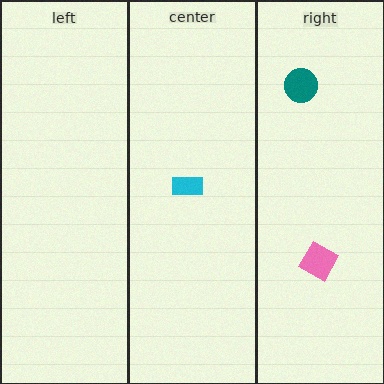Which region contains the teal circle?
The right region.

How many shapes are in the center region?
1.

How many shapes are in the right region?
2.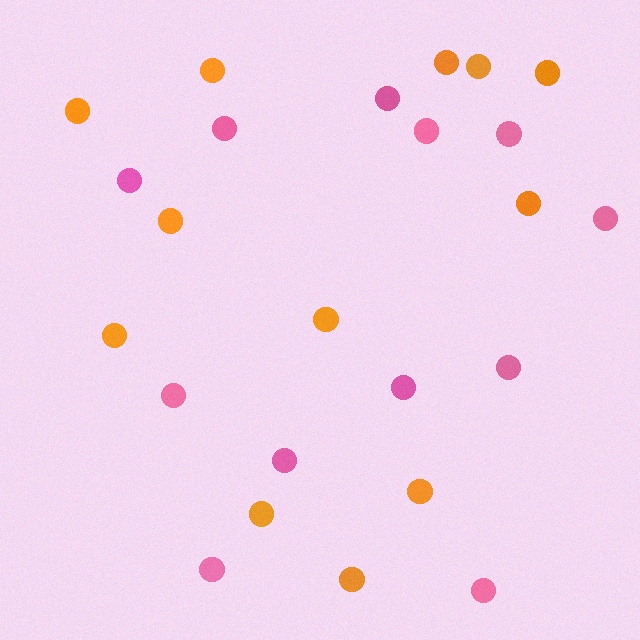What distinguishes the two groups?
There are 2 groups: one group of pink circles (12) and one group of orange circles (12).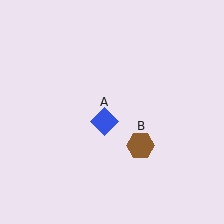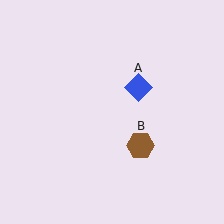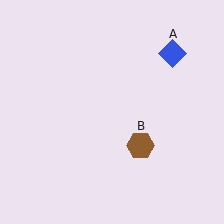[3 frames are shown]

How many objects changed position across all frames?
1 object changed position: blue diamond (object A).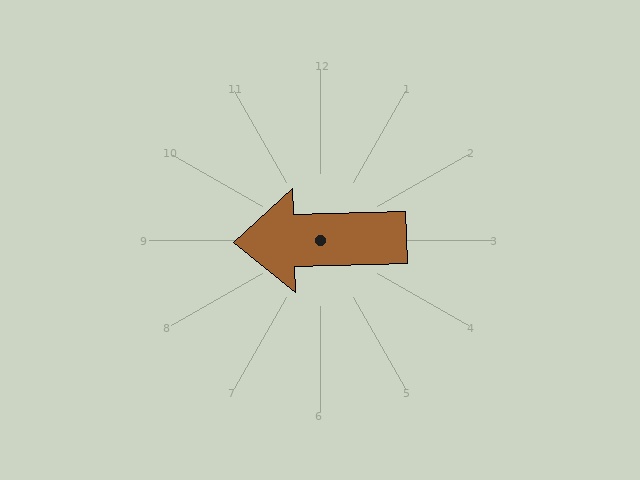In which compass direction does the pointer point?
West.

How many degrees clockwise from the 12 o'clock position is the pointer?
Approximately 269 degrees.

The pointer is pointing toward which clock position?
Roughly 9 o'clock.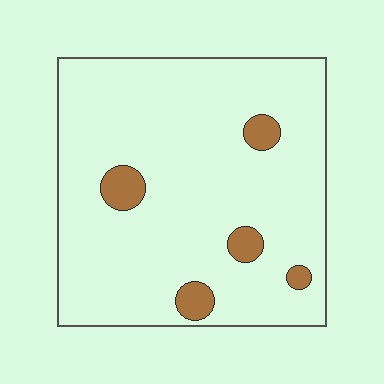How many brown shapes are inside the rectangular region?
5.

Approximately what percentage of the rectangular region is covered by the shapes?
Approximately 10%.